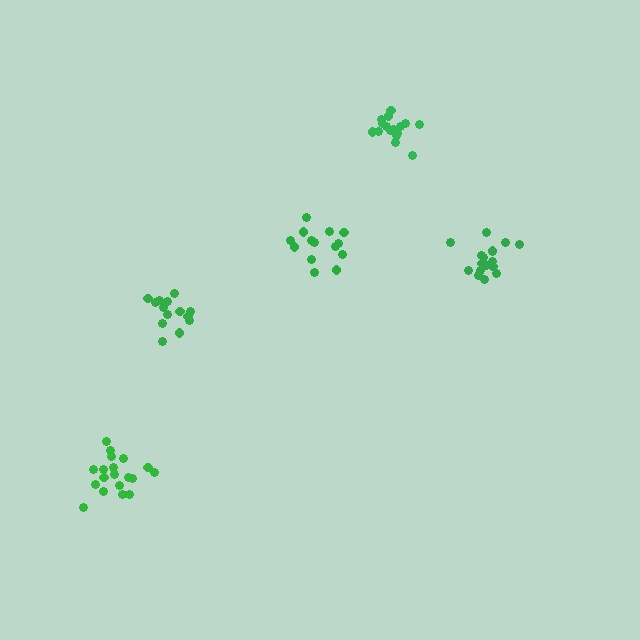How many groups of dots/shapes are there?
There are 5 groups.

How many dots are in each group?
Group 1: 19 dots, Group 2: 14 dots, Group 3: 17 dots, Group 4: 16 dots, Group 5: 14 dots (80 total).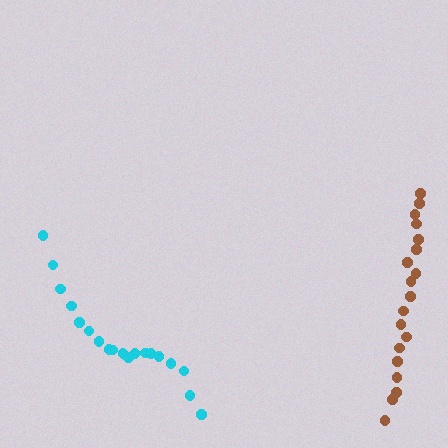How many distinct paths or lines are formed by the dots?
There are 2 distinct paths.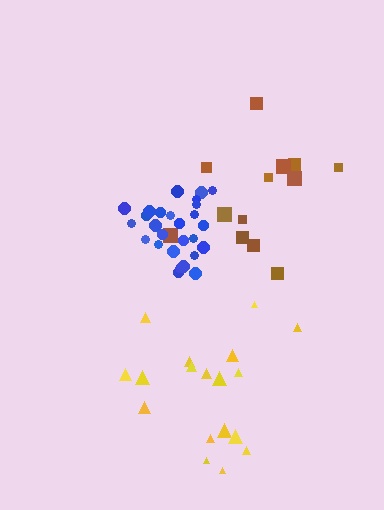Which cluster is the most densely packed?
Blue.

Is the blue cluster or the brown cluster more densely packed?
Blue.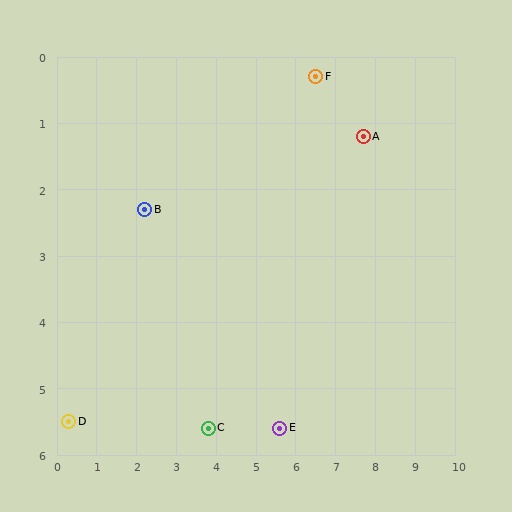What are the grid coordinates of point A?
Point A is at approximately (7.7, 1.2).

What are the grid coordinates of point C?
Point C is at approximately (3.8, 5.6).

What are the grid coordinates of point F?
Point F is at approximately (6.5, 0.3).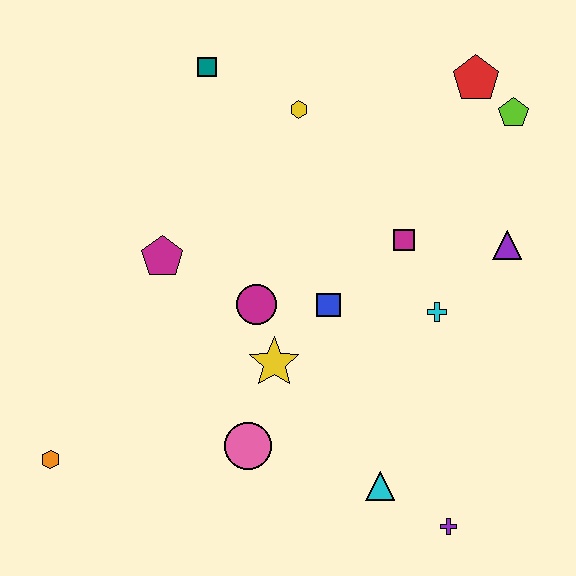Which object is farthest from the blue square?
The orange hexagon is farthest from the blue square.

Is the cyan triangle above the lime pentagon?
No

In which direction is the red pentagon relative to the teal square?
The red pentagon is to the right of the teal square.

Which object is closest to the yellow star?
The magenta circle is closest to the yellow star.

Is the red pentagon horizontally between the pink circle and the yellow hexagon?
No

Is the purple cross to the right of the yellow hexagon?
Yes